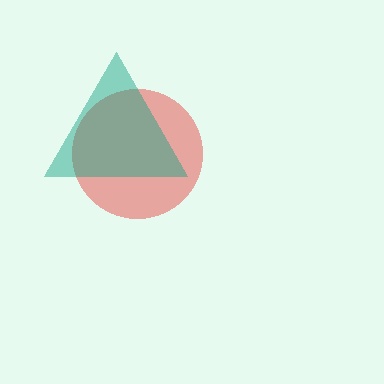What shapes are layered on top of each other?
The layered shapes are: a red circle, a teal triangle.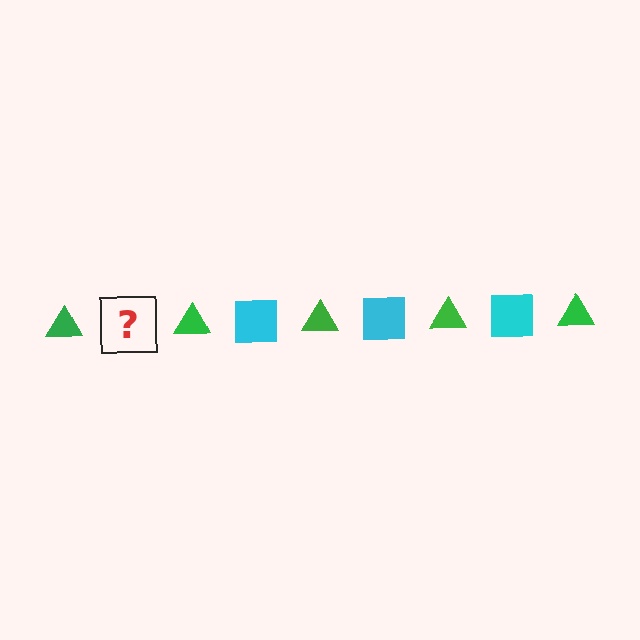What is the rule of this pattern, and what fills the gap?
The rule is that the pattern alternates between green triangle and cyan square. The gap should be filled with a cyan square.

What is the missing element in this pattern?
The missing element is a cyan square.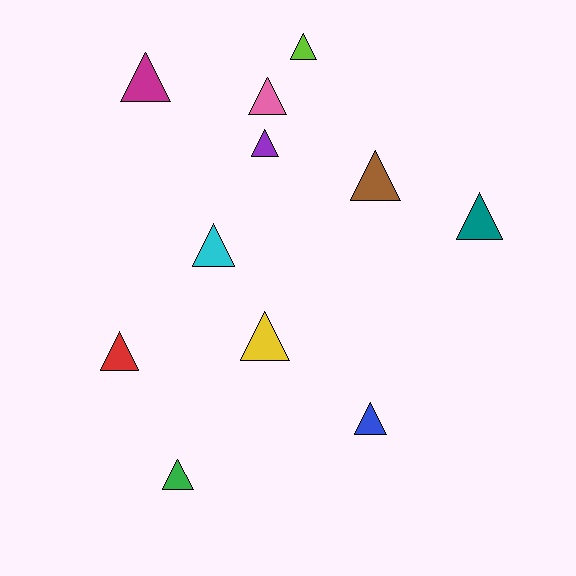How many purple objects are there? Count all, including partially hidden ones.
There is 1 purple object.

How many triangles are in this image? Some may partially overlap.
There are 11 triangles.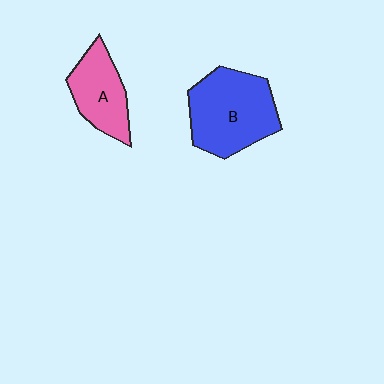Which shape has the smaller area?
Shape A (pink).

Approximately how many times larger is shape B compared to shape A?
Approximately 1.5 times.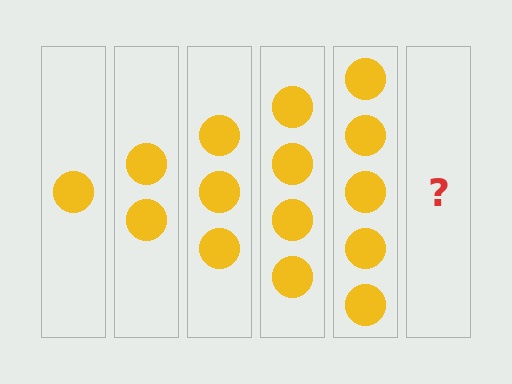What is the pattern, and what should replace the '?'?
The pattern is that each step adds one more circle. The '?' should be 6 circles.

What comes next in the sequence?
The next element should be 6 circles.